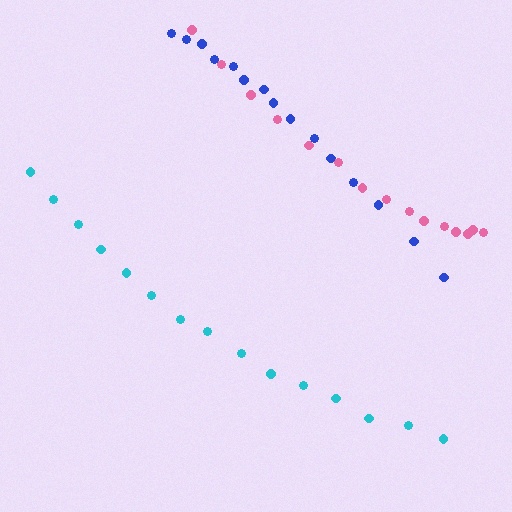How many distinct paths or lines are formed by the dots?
There are 3 distinct paths.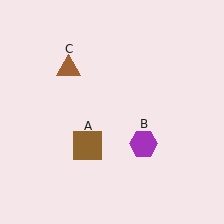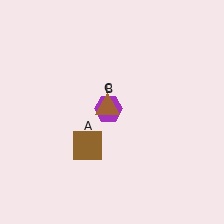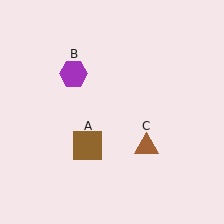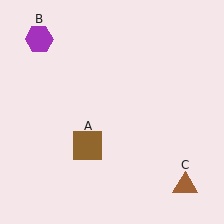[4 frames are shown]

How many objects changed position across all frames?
2 objects changed position: purple hexagon (object B), brown triangle (object C).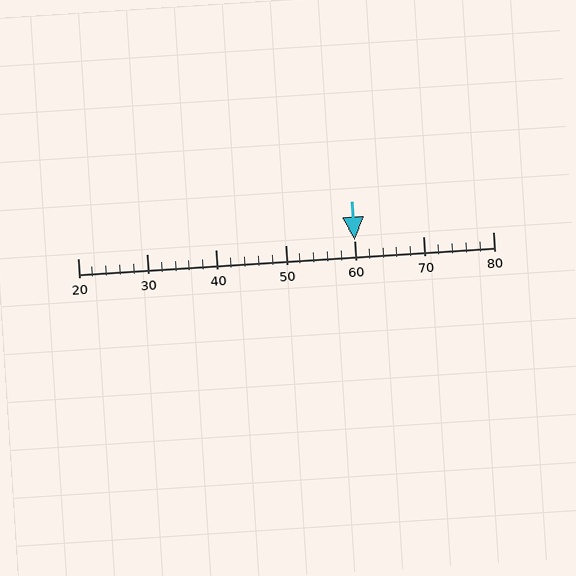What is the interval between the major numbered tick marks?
The major tick marks are spaced 10 units apart.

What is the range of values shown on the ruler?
The ruler shows values from 20 to 80.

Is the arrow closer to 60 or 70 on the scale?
The arrow is closer to 60.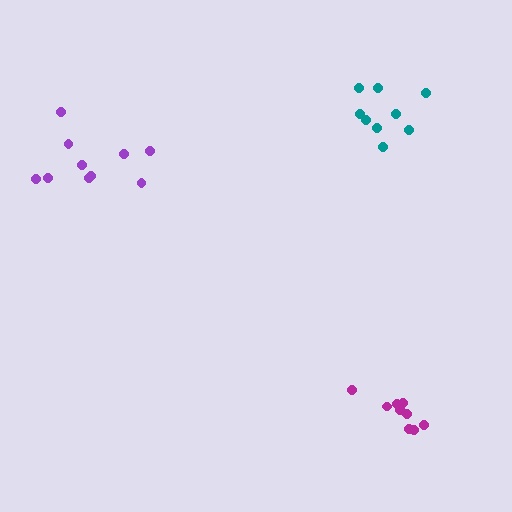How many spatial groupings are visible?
There are 3 spatial groupings.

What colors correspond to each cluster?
The clusters are colored: magenta, purple, teal.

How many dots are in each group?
Group 1: 9 dots, Group 2: 10 dots, Group 3: 9 dots (28 total).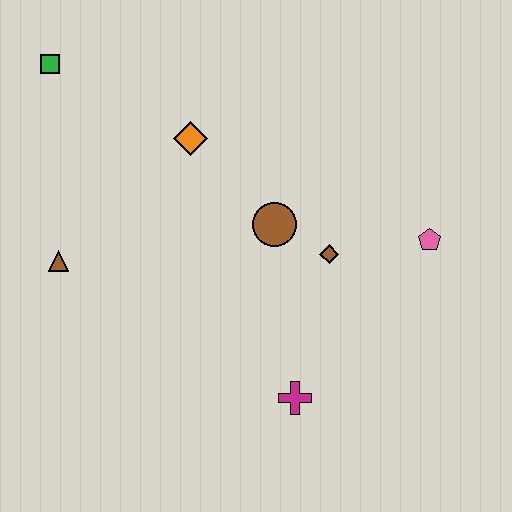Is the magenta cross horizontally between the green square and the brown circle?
No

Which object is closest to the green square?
The orange diamond is closest to the green square.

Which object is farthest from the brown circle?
The green square is farthest from the brown circle.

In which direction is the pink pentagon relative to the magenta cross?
The pink pentagon is above the magenta cross.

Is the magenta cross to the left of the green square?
No